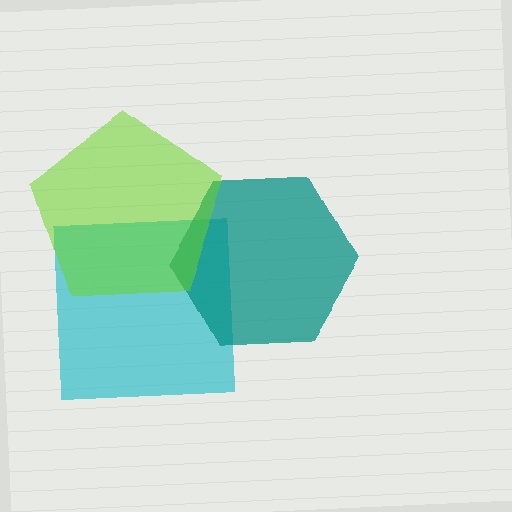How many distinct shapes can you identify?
There are 3 distinct shapes: a cyan square, a teal hexagon, a lime pentagon.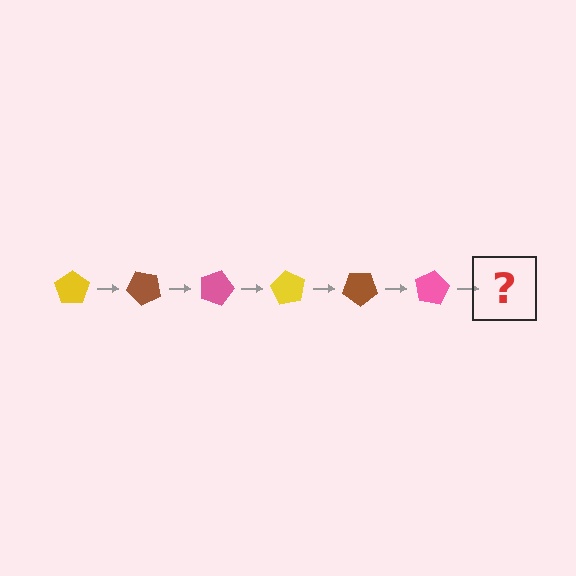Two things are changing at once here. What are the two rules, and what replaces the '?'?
The two rules are that it rotates 45 degrees each step and the color cycles through yellow, brown, and pink. The '?' should be a yellow pentagon, rotated 270 degrees from the start.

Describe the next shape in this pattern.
It should be a yellow pentagon, rotated 270 degrees from the start.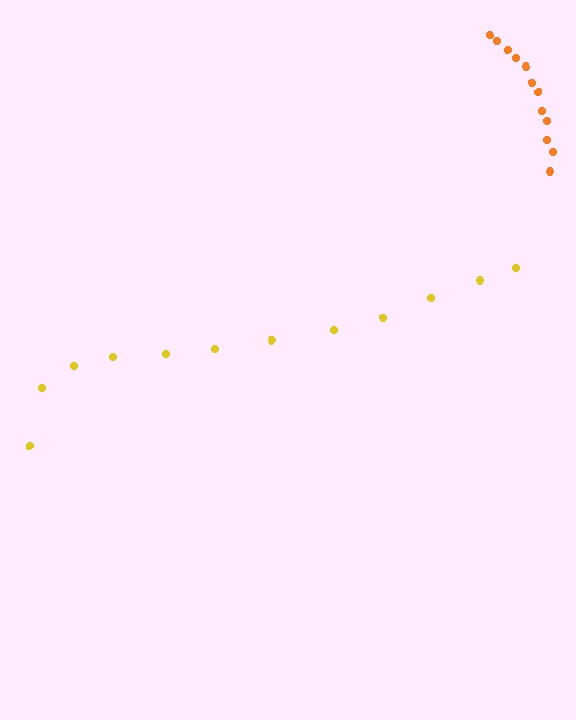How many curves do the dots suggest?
There are 2 distinct paths.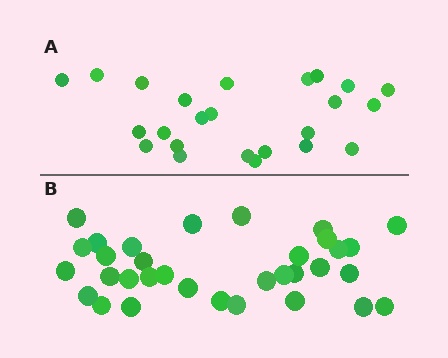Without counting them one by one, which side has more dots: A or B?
Region B (the bottom region) has more dots.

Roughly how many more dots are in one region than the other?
Region B has roughly 8 or so more dots than region A.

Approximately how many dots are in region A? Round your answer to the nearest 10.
About 20 dots. (The exact count is 24, which rounds to 20.)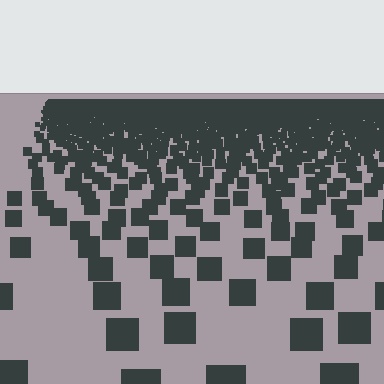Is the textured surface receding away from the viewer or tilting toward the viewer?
The surface is receding away from the viewer. Texture elements get smaller and denser toward the top.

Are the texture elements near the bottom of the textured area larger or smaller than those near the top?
Larger. Near the bottom, elements are closer to the viewer and appear at a bigger on-screen size.